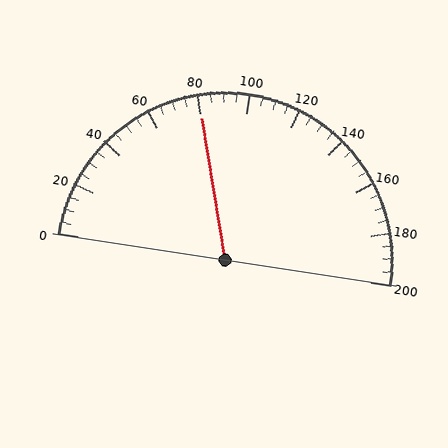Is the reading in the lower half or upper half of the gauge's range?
The reading is in the lower half of the range (0 to 200).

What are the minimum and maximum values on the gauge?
The gauge ranges from 0 to 200.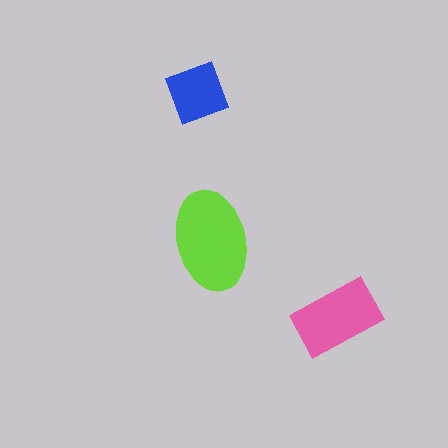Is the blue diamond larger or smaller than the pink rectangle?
Smaller.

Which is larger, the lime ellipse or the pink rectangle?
The lime ellipse.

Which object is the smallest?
The blue diamond.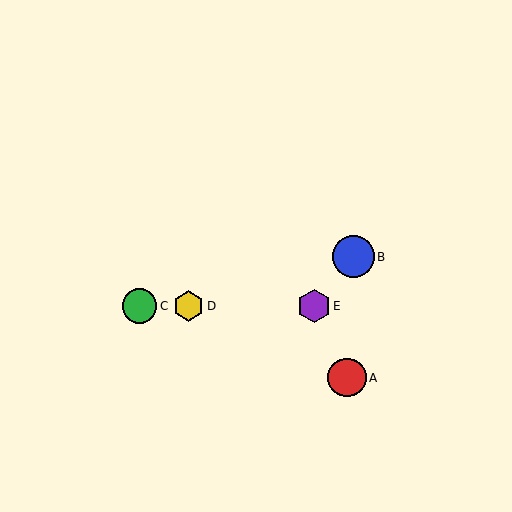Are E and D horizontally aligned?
Yes, both are at y≈306.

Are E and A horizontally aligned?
No, E is at y≈306 and A is at y≈378.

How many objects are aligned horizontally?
3 objects (C, D, E) are aligned horizontally.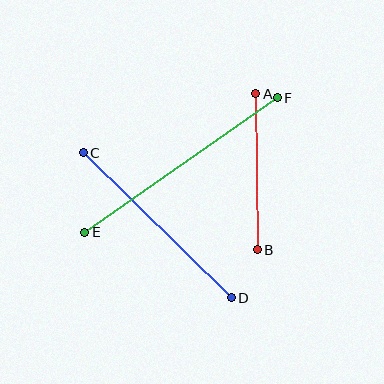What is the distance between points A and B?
The distance is approximately 156 pixels.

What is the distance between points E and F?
The distance is approximately 235 pixels.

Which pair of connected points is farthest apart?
Points E and F are farthest apart.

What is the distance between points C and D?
The distance is approximately 207 pixels.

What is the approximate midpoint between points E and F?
The midpoint is at approximately (181, 165) pixels.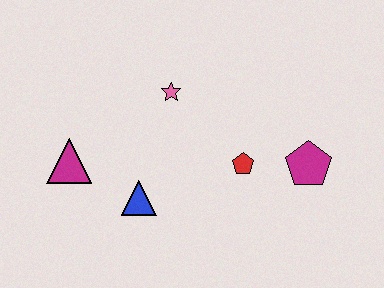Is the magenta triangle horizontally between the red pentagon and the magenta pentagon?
No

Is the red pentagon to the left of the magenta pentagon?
Yes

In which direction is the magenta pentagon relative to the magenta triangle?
The magenta pentagon is to the right of the magenta triangle.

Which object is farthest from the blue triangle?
The magenta pentagon is farthest from the blue triangle.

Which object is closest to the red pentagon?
The magenta pentagon is closest to the red pentagon.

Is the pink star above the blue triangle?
Yes